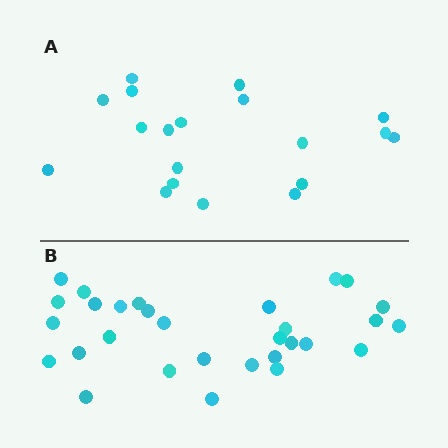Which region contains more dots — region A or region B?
Region B (the bottom region) has more dots.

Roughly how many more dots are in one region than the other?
Region B has roughly 12 or so more dots than region A.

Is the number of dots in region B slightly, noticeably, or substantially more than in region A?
Region B has substantially more. The ratio is roughly 1.6 to 1.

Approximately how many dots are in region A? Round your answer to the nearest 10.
About 20 dots. (The exact count is 19, which rounds to 20.)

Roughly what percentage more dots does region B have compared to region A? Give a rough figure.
About 60% more.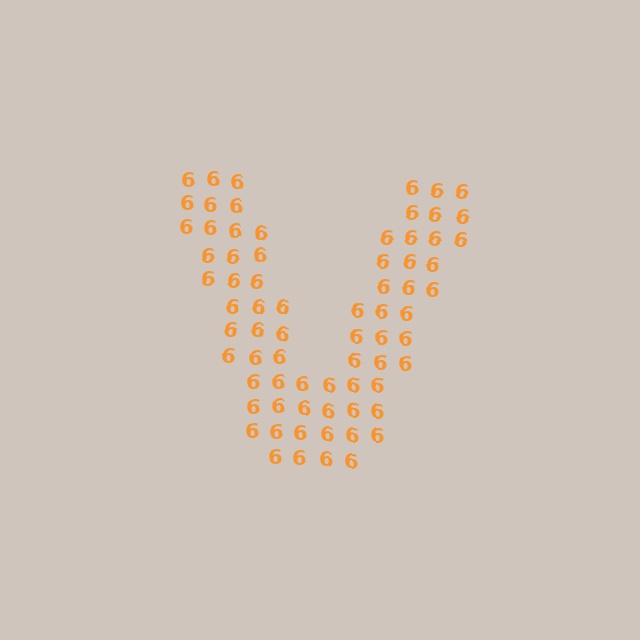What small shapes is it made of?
It is made of small digit 6's.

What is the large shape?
The large shape is the letter V.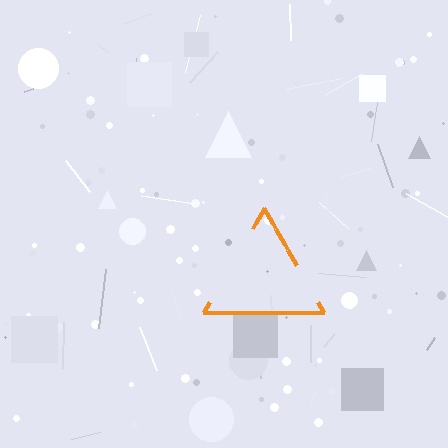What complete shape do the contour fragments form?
The contour fragments form a triangle.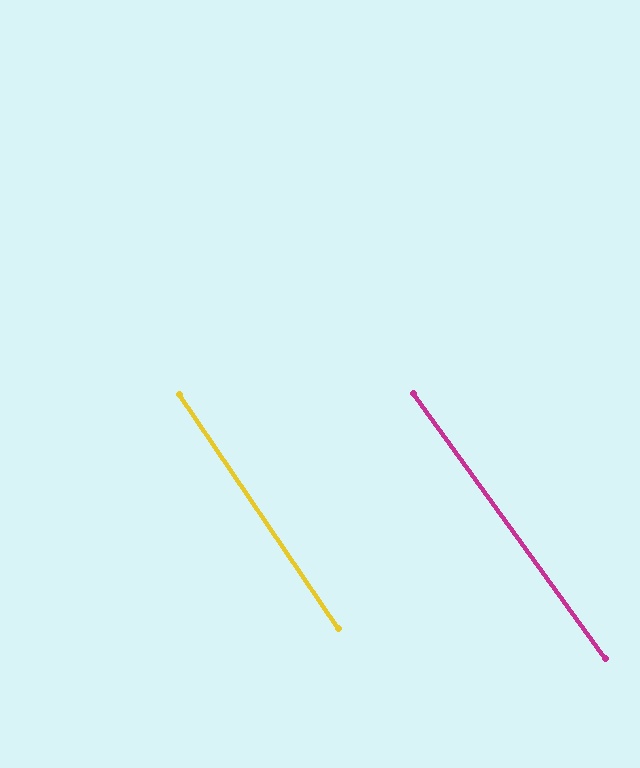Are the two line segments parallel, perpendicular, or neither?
Parallel — their directions differ by only 1.7°.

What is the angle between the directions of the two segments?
Approximately 2 degrees.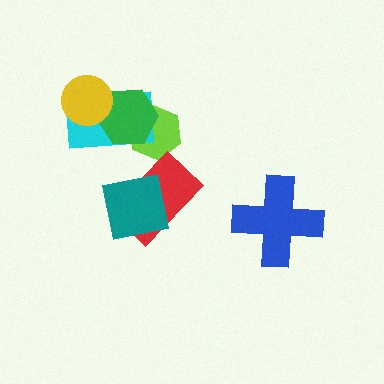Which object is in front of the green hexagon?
The yellow circle is in front of the green hexagon.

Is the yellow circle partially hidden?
No, no other shape covers it.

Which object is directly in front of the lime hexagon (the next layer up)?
The cyan rectangle is directly in front of the lime hexagon.